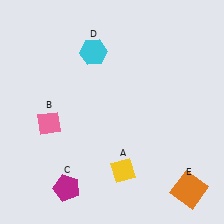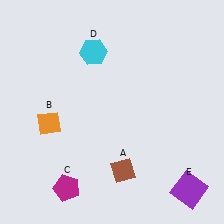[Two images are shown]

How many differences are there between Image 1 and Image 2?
There are 3 differences between the two images.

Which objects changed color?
A changed from yellow to brown. B changed from pink to orange. E changed from orange to purple.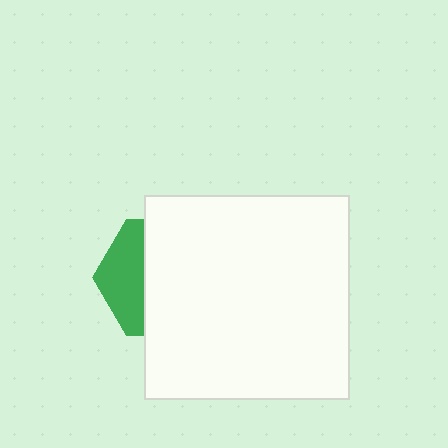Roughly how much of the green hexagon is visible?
A small part of it is visible (roughly 34%).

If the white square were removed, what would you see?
You would see the complete green hexagon.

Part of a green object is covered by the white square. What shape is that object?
It is a hexagon.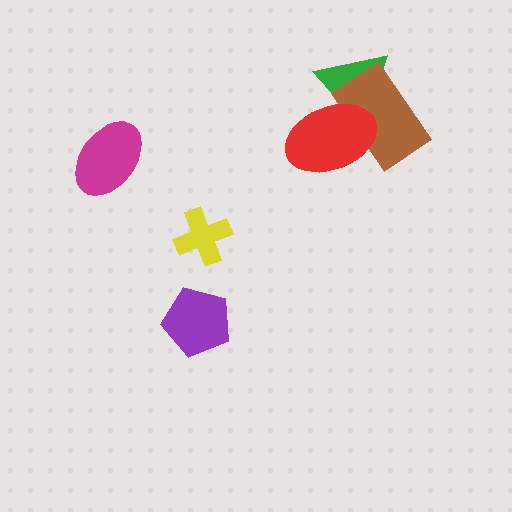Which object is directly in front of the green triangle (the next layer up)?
The brown rectangle is directly in front of the green triangle.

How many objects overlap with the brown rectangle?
2 objects overlap with the brown rectangle.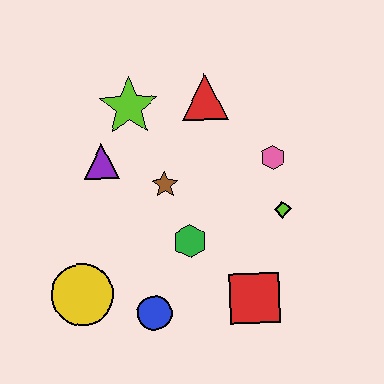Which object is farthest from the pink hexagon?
The yellow circle is farthest from the pink hexagon.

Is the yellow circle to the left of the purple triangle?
Yes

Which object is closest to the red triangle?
The lime star is closest to the red triangle.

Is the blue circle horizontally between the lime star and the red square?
Yes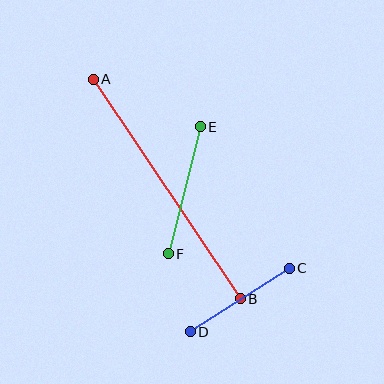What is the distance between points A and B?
The distance is approximately 264 pixels.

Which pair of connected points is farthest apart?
Points A and B are farthest apart.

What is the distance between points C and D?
The distance is approximately 117 pixels.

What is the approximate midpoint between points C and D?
The midpoint is at approximately (240, 300) pixels.